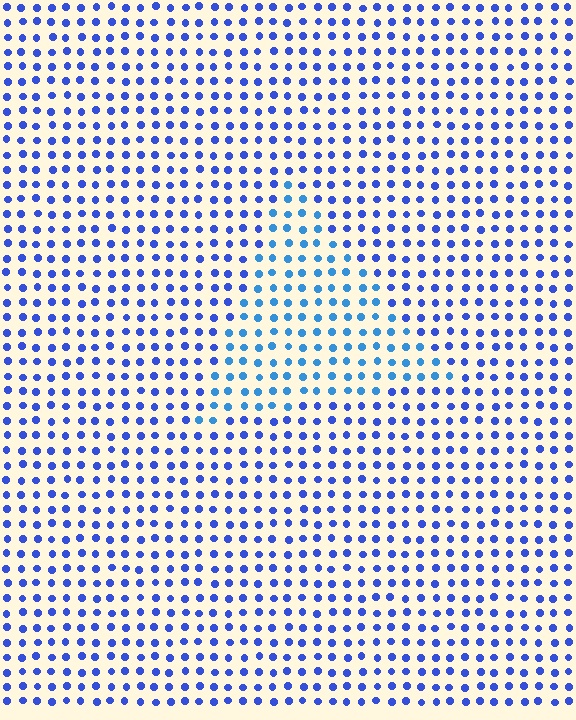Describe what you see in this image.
The image is filled with small blue elements in a uniform arrangement. A triangle-shaped region is visible where the elements are tinted to a slightly different hue, forming a subtle color boundary.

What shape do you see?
I see a triangle.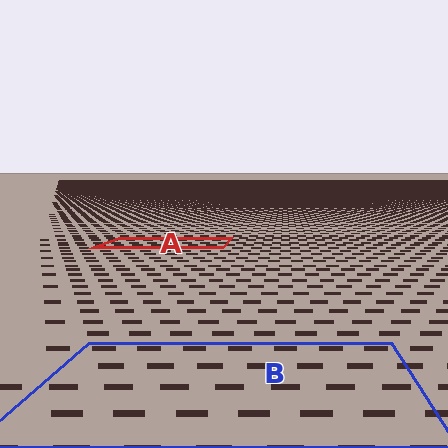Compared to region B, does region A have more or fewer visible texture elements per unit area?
Region A has more texture elements per unit area — they are packed more densely because it is farther away.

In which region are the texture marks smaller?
The texture marks are smaller in region A, because it is farther away.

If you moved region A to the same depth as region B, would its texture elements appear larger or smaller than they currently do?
They would appear larger. At a closer depth, the same texture elements are projected at a bigger on-screen size.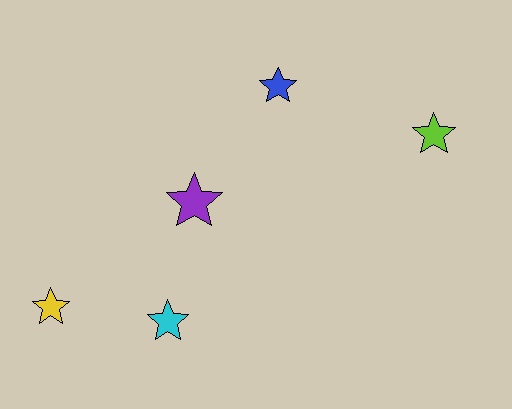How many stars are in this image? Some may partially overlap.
There are 5 stars.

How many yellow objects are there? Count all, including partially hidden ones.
There is 1 yellow object.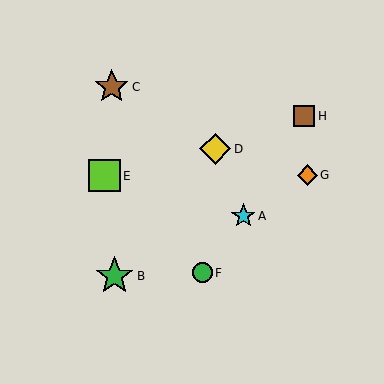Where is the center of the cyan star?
The center of the cyan star is at (243, 216).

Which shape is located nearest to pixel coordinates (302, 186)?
The orange diamond (labeled G) at (307, 175) is nearest to that location.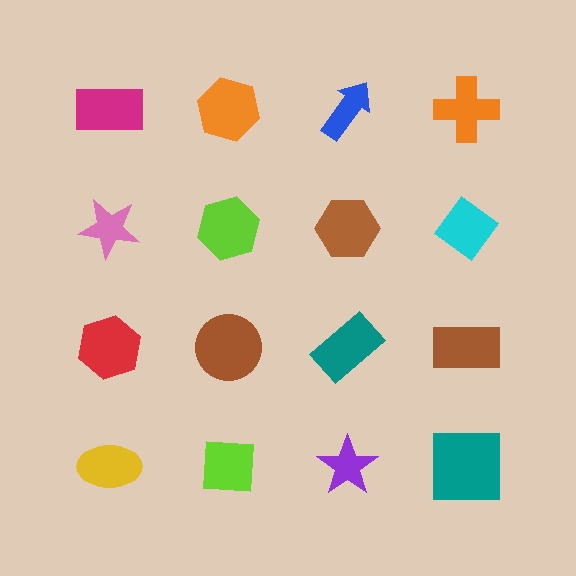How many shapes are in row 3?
4 shapes.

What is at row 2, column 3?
A brown hexagon.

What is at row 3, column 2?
A brown circle.